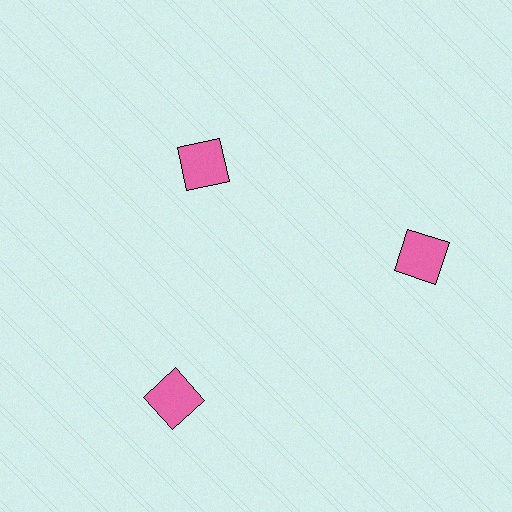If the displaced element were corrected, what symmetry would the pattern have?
It would have 3-fold rotational symmetry — the pattern would map onto itself every 120 degrees.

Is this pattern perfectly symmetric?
No. The 3 pink squares are arranged in a ring, but one element near the 11 o'clock position is pulled inward toward the center, breaking the 3-fold rotational symmetry.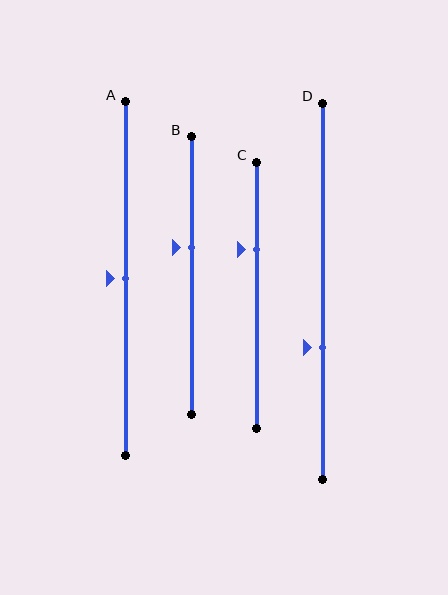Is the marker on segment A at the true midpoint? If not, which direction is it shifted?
Yes, the marker on segment A is at the true midpoint.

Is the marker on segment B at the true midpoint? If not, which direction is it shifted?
No, the marker on segment B is shifted upward by about 10% of the segment length.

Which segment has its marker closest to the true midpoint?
Segment A has its marker closest to the true midpoint.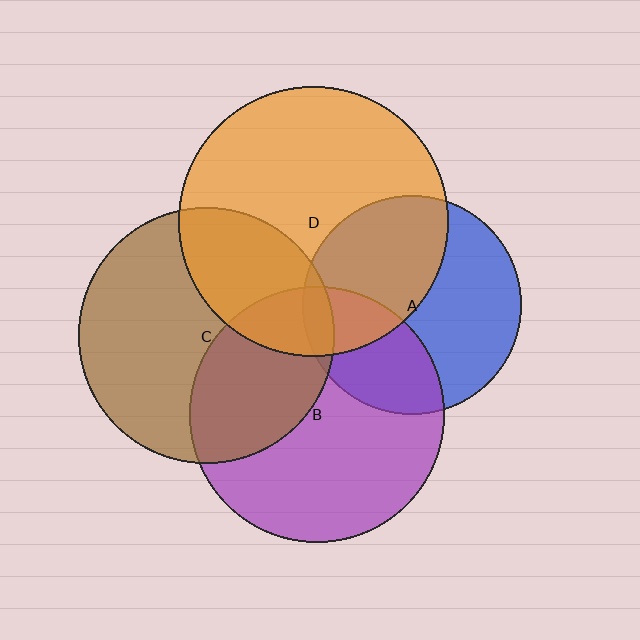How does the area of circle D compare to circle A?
Approximately 1.5 times.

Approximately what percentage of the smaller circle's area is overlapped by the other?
Approximately 15%.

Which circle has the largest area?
Circle D (orange).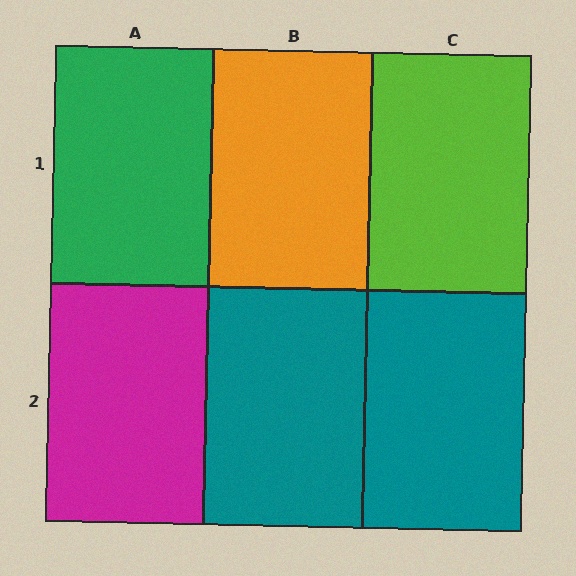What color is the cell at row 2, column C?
Teal.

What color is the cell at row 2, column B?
Teal.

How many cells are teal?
2 cells are teal.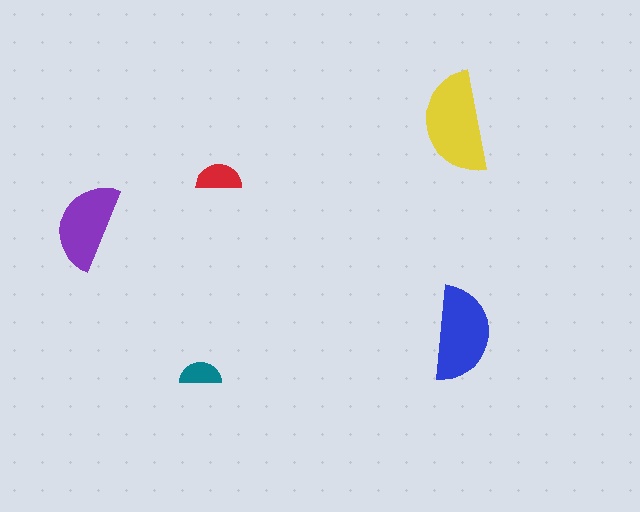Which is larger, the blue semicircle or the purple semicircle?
The blue one.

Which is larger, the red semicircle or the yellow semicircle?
The yellow one.